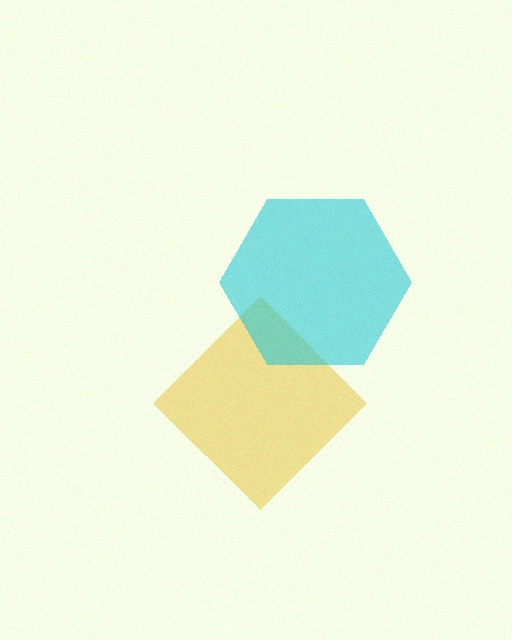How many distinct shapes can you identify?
There are 2 distinct shapes: a yellow diamond, a cyan hexagon.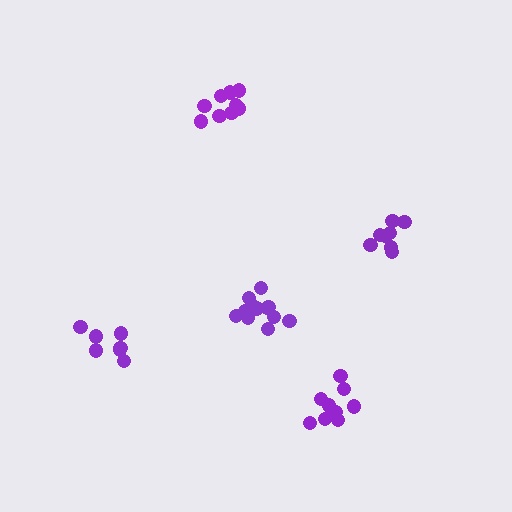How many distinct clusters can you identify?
There are 5 distinct clusters.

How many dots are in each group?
Group 1: 12 dots, Group 2: 9 dots, Group 3: 8 dots, Group 4: 9 dots, Group 5: 7 dots (45 total).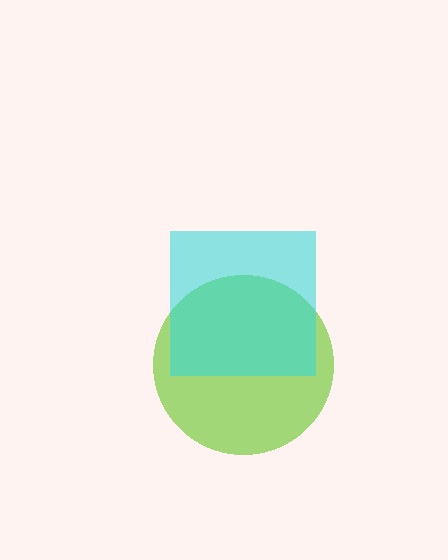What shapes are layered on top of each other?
The layered shapes are: a lime circle, a cyan square.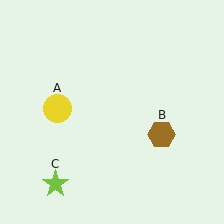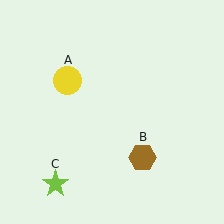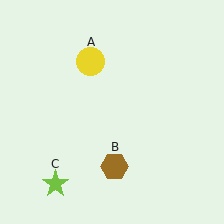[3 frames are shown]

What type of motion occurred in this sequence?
The yellow circle (object A), brown hexagon (object B) rotated clockwise around the center of the scene.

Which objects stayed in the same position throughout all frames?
Lime star (object C) remained stationary.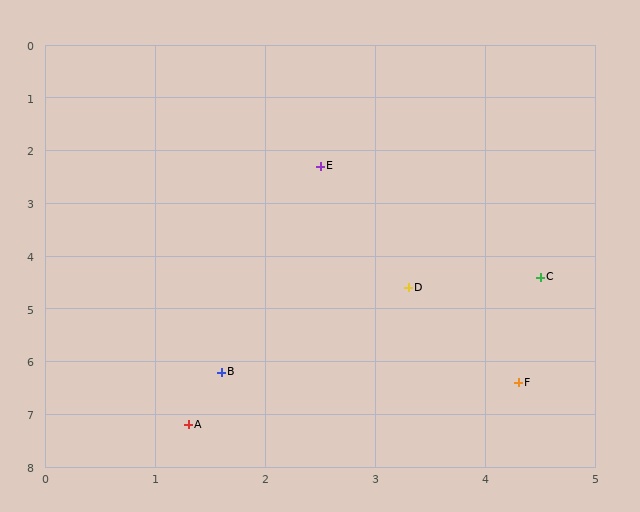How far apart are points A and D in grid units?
Points A and D are about 3.3 grid units apart.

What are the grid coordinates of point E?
Point E is at approximately (2.5, 2.3).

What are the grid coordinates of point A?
Point A is at approximately (1.3, 7.2).